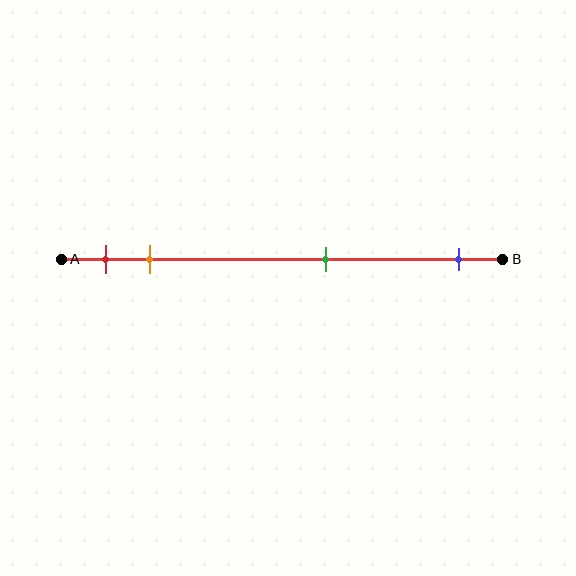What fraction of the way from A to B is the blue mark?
The blue mark is approximately 90% (0.9) of the way from A to B.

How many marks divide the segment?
There are 4 marks dividing the segment.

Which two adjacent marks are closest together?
The red and orange marks are the closest adjacent pair.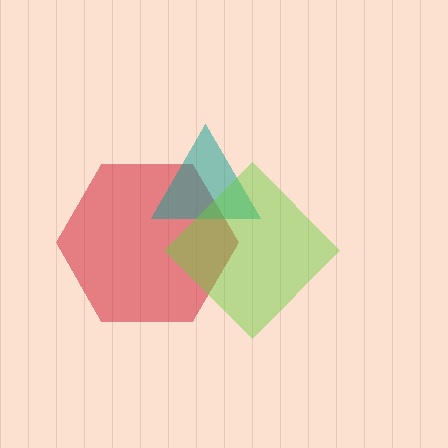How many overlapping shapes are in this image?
There are 3 overlapping shapes in the image.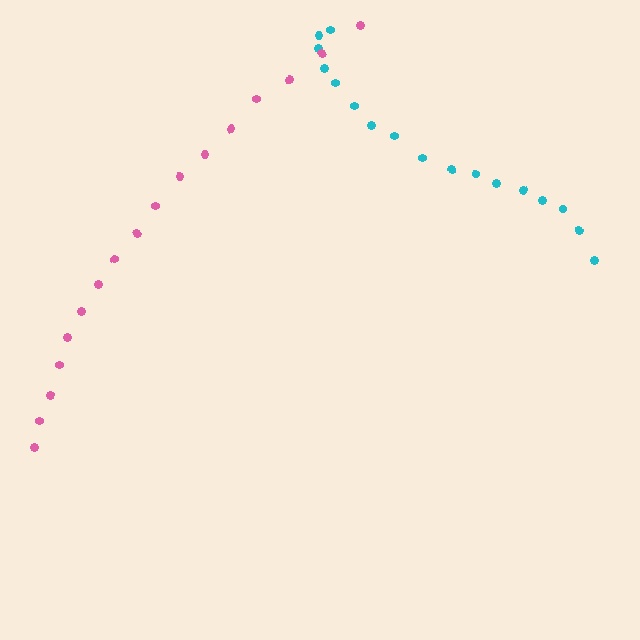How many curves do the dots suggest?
There are 2 distinct paths.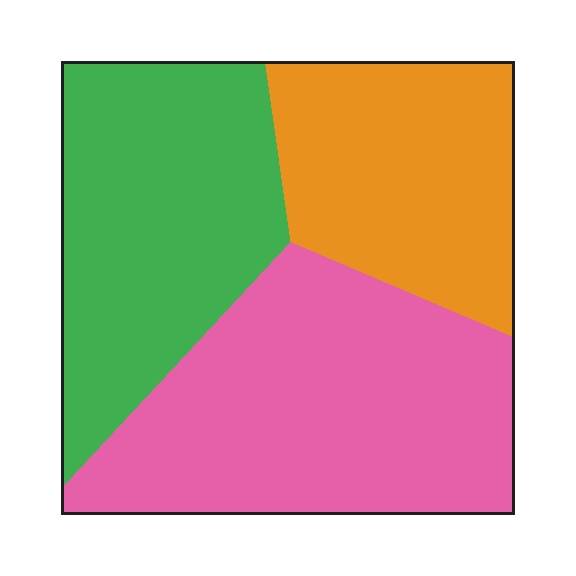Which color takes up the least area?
Orange, at roughly 25%.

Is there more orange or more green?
Green.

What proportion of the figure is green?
Green takes up about one third (1/3) of the figure.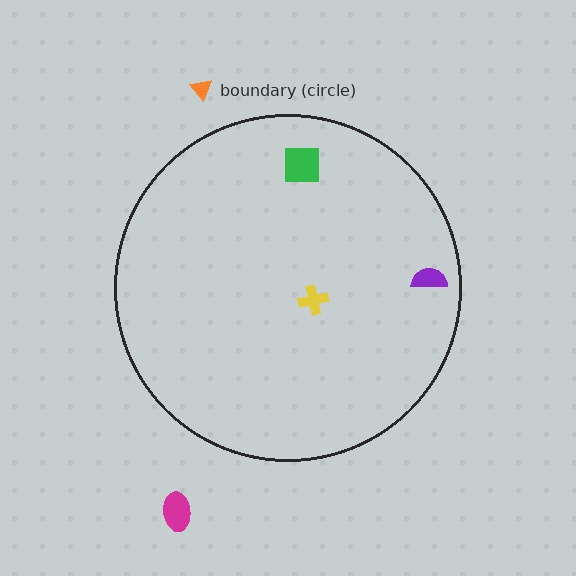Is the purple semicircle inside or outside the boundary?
Inside.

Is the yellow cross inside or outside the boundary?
Inside.